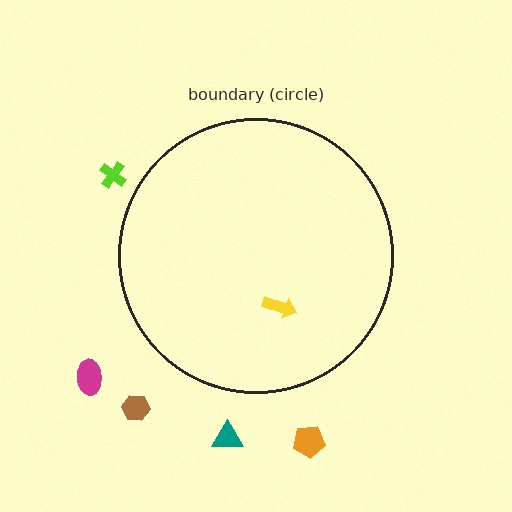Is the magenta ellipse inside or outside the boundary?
Outside.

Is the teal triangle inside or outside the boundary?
Outside.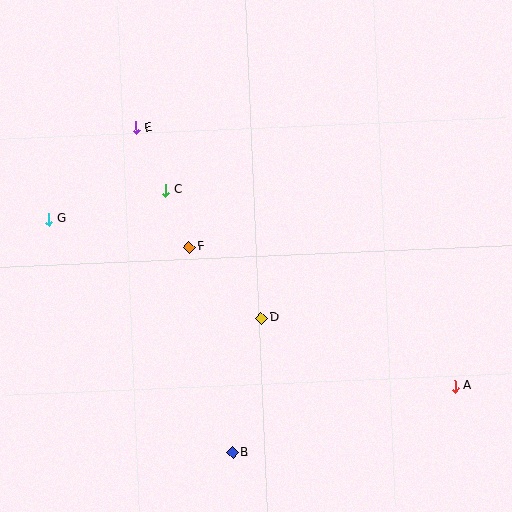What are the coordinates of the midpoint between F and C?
The midpoint between F and C is at (177, 218).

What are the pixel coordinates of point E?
Point E is at (136, 128).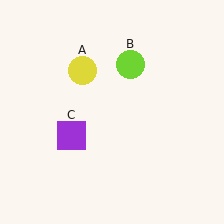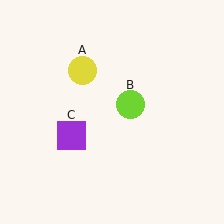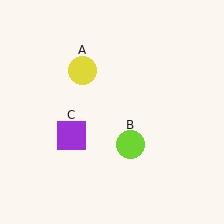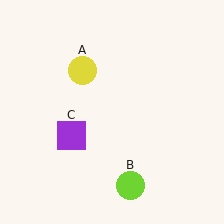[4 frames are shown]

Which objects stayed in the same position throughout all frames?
Yellow circle (object A) and purple square (object C) remained stationary.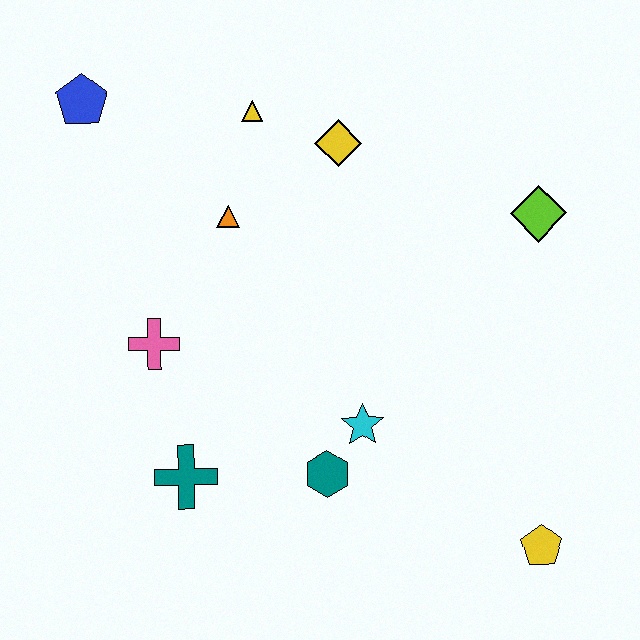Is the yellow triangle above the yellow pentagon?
Yes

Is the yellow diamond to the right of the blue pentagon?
Yes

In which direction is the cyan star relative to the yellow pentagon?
The cyan star is to the left of the yellow pentagon.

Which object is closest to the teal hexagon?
The cyan star is closest to the teal hexagon.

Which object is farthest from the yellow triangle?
The yellow pentagon is farthest from the yellow triangle.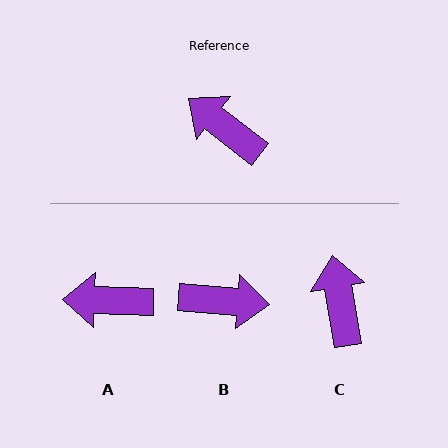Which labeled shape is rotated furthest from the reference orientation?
B, about 147 degrees away.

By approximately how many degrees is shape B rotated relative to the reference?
Approximately 147 degrees clockwise.